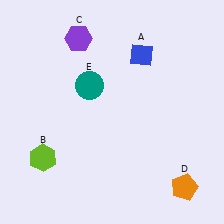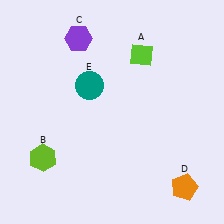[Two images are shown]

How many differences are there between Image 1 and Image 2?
There is 1 difference between the two images.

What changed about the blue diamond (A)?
In Image 1, A is blue. In Image 2, it changed to lime.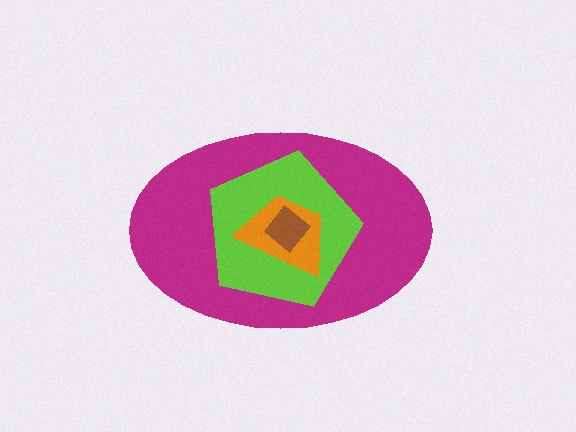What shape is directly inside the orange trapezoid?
The brown diamond.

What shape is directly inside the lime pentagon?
The orange trapezoid.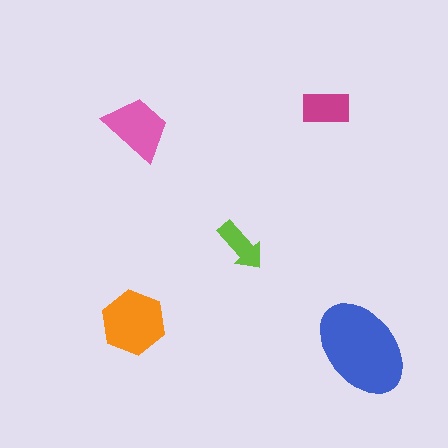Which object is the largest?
The blue ellipse.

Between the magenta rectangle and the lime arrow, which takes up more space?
The magenta rectangle.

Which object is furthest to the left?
The orange hexagon is leftmost.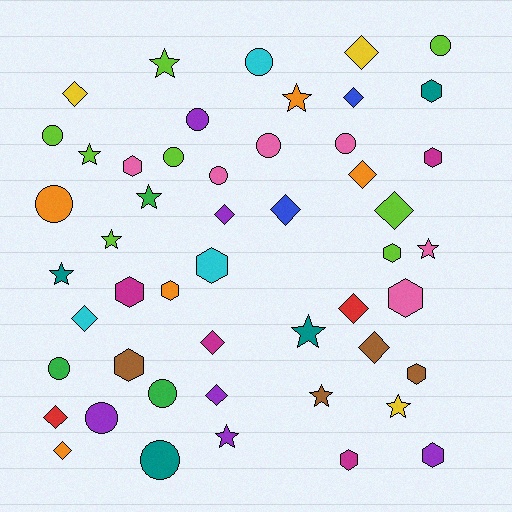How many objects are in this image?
There are 50 objects.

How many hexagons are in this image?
There are 12 hexagons.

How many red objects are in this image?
There are 2 red objects.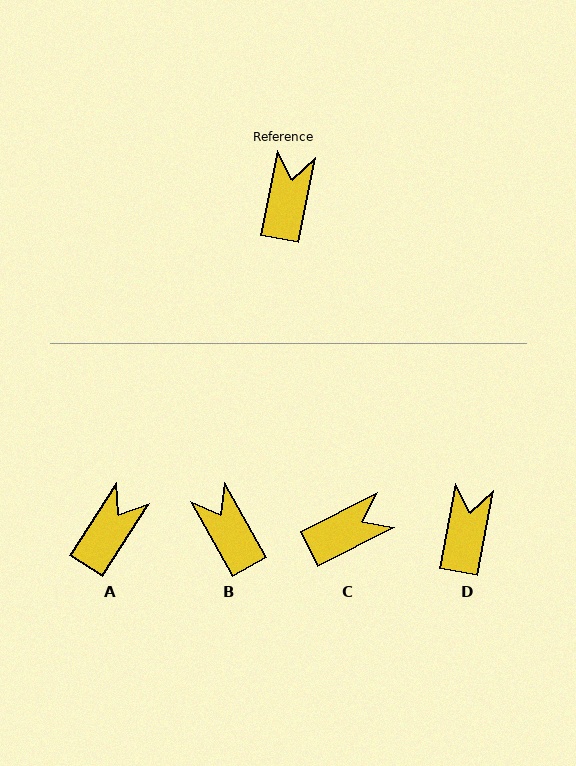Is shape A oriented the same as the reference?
No, it is off by about 22 degrees.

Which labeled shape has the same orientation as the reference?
D.